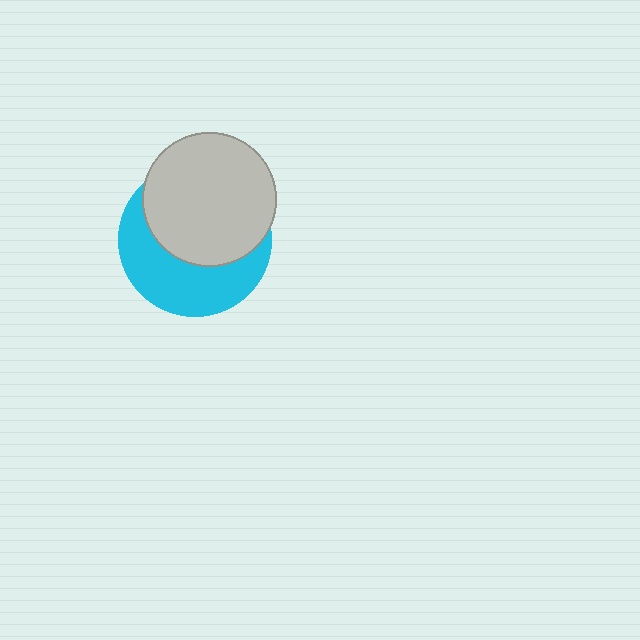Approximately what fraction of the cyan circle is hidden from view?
Roughly 55% of the cyan circle is hidden behind the light gray circle.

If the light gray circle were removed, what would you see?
You would see the complete cyan circle.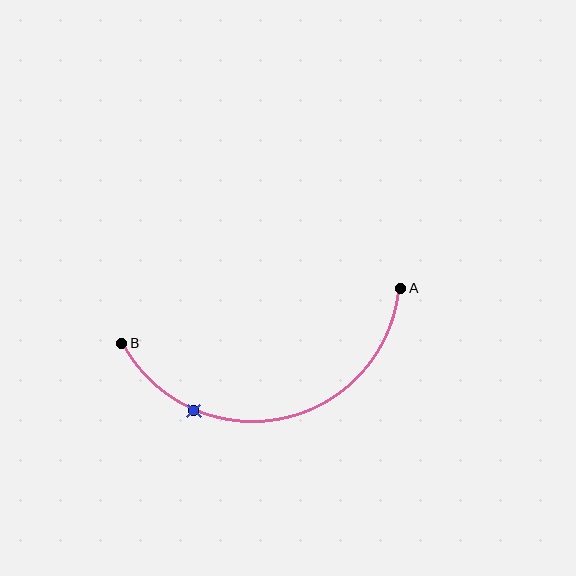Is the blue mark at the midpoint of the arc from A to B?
No. The blue mark lies on the arc but is closer to endpoint B. The arc midpoint would be at the point on the curve equidistant along the arc from both A and B.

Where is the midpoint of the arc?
The arc midpoint is the point on the curve farthest from the straight line joining A and B. It sits below that line.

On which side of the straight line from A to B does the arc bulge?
The arc bulges below the straight line connecting A and B.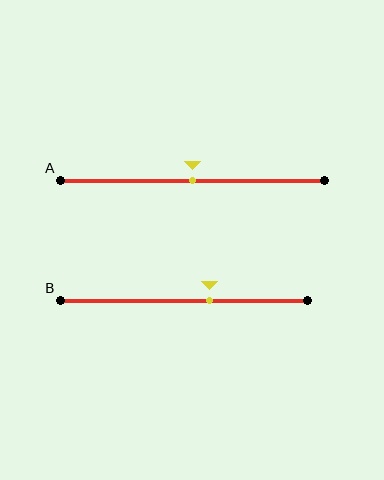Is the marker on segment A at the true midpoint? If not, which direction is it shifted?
Yes, the marker on segment A is at the true midpoint.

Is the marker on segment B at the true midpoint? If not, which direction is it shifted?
No, the marker on segment B is shifted to the right by about 11% of the segment length.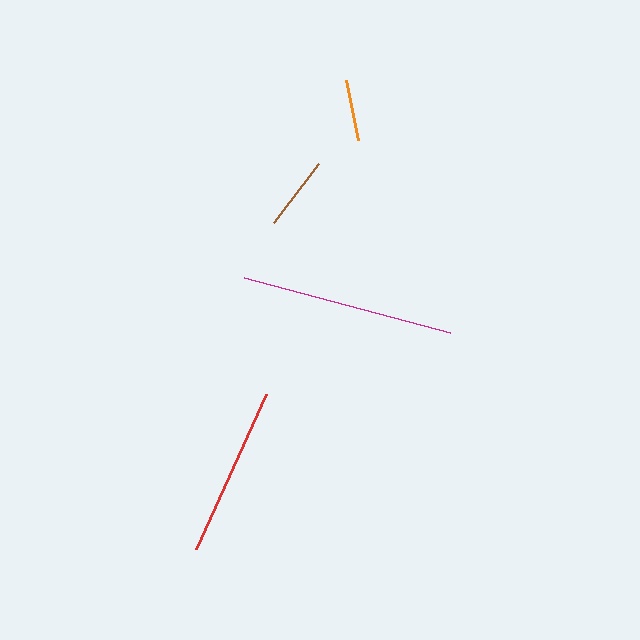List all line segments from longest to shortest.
From longest to shortest: magenta, red, brown, orange.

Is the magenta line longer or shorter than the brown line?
The magenta line is longer than the brown line.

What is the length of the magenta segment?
The magenta segment is approximately 213 pixels long.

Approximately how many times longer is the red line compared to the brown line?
The red line is approximately 2.3 times the length of the brown line.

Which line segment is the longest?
The magenta line is the longest at approximately 213 pixels.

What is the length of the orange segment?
The orange segment is approximately 61 pixels long.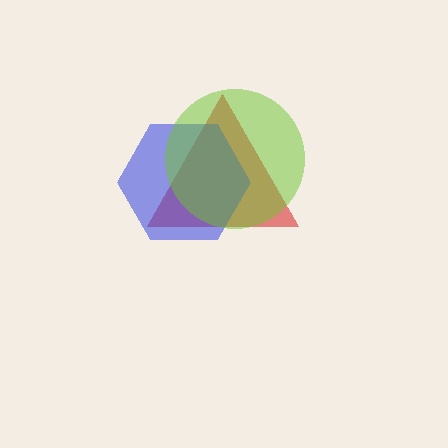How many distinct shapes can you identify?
There are 3 distinct shapes: a red triangle, a blue hexagon, a lime circle.